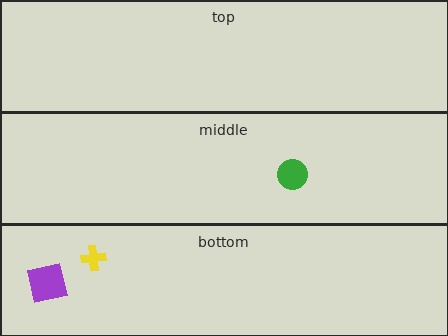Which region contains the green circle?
The middle region.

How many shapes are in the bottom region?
2.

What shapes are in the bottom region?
The yellow cross, the purple square.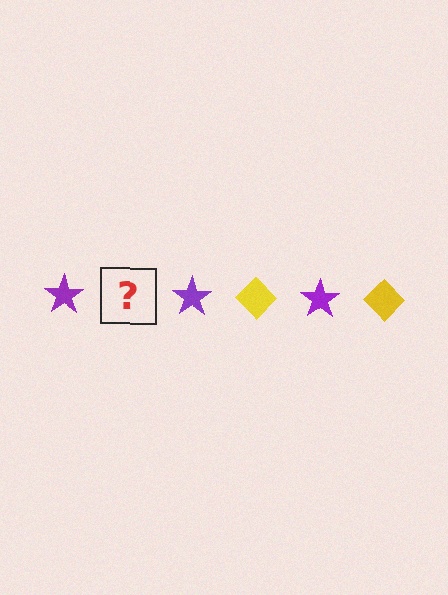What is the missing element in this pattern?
The missing element is a yellow diamond.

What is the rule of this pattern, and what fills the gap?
The rule is that the pattern alternates between purple star and yellow diamond. The gap should be filled with a yellow diamond.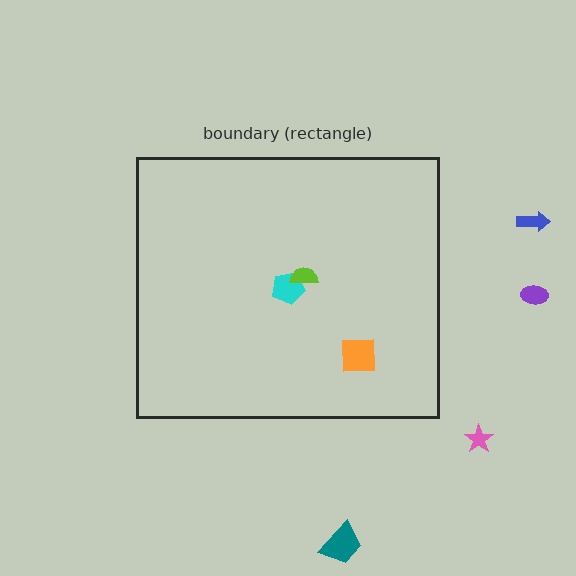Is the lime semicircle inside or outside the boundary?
Inside.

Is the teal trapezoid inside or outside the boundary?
Outside.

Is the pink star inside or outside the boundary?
Outside.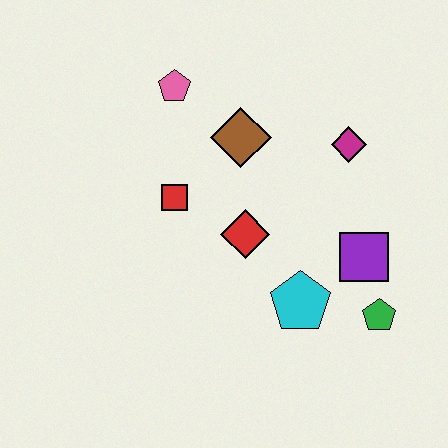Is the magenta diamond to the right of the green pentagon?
No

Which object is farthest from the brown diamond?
The green pentagon is farthest from the brown diamond.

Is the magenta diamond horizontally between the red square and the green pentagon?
Yes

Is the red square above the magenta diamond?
No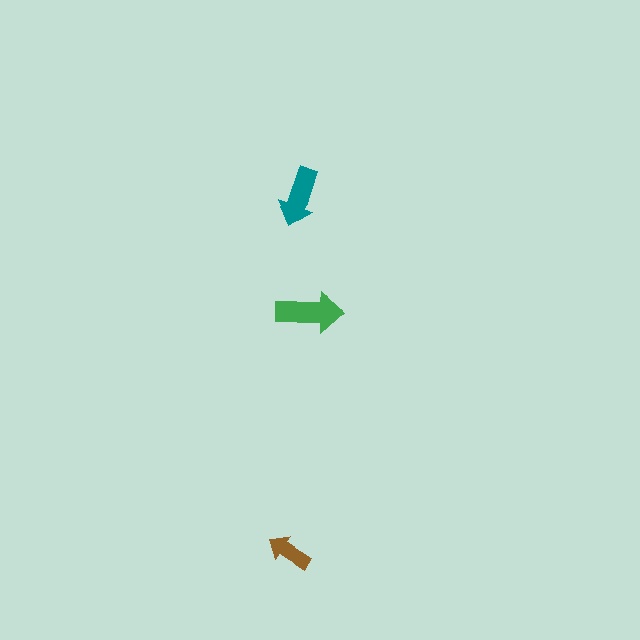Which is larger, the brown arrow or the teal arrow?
The teal one.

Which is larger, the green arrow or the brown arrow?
The green one.